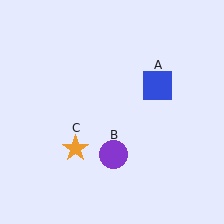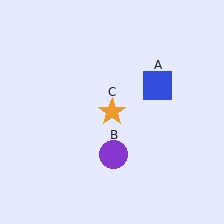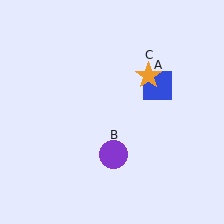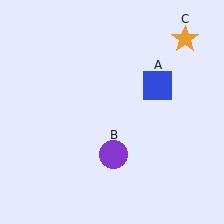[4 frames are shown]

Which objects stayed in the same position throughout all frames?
Blue square (object A) and purple circle (object B) remained stationary.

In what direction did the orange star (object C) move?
The orange star (object C) moved up and to the right.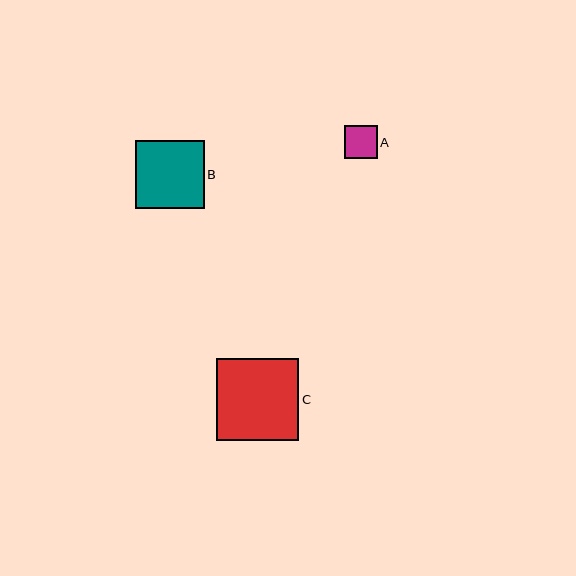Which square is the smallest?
Square A is the smallest with a size of approximately 32 pixels.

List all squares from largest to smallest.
From largest to smallest: C, B, A.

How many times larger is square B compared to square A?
Square B is approximately 2.1 times the size of square A.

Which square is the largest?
Square C is the largest with a size of approximately 82 pixels.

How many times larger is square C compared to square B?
Square C is approximately 1.2 times the size of square B.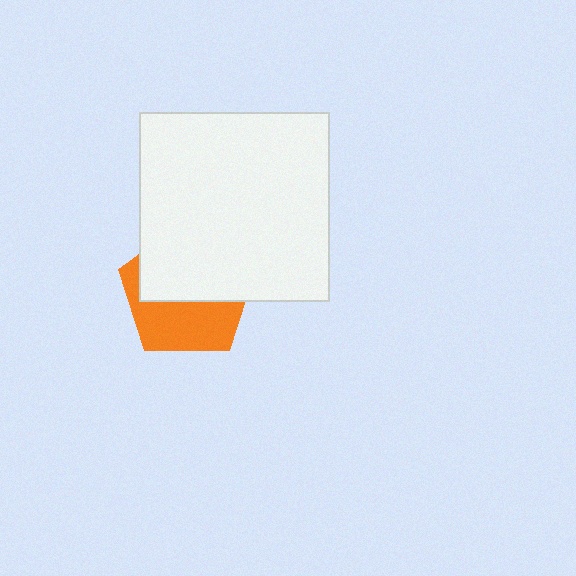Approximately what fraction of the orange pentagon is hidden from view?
Roughly 54% of the orange pentagon is hidden behind the white square.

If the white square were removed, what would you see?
You would see the complete orange pentagon.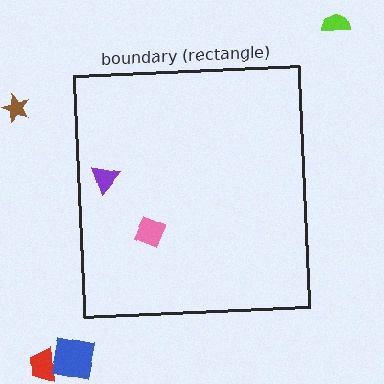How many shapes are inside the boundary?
2 inside, 4 outside.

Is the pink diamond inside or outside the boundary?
Inside.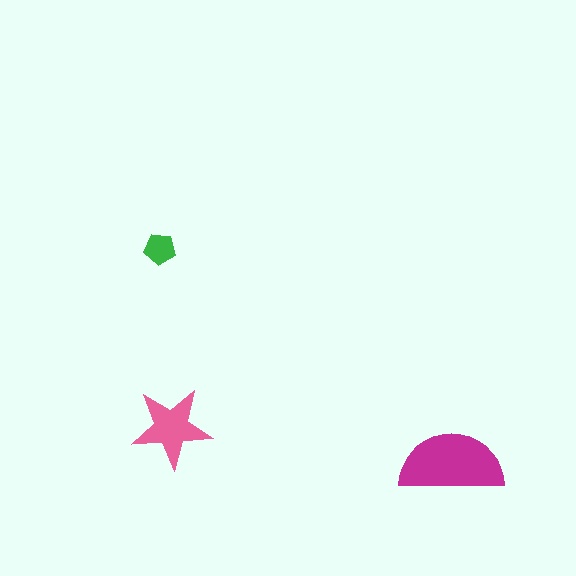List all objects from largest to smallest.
The magenta semicircle, the pink star, the green pentagon.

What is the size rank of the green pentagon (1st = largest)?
3rd.